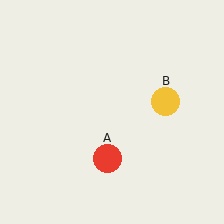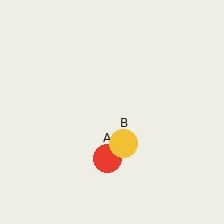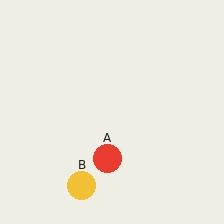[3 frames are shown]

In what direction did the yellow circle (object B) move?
The yellow circle (object B) moved down and to the left.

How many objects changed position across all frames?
1 object changed position: yellow circle (object B).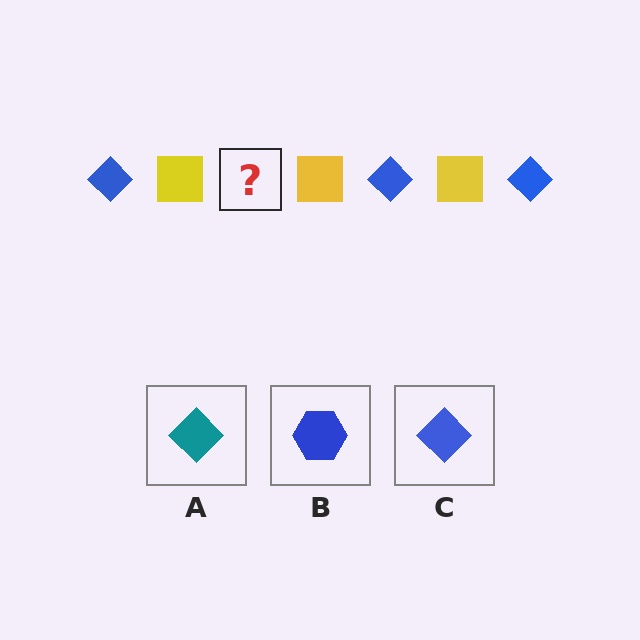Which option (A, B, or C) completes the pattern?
C.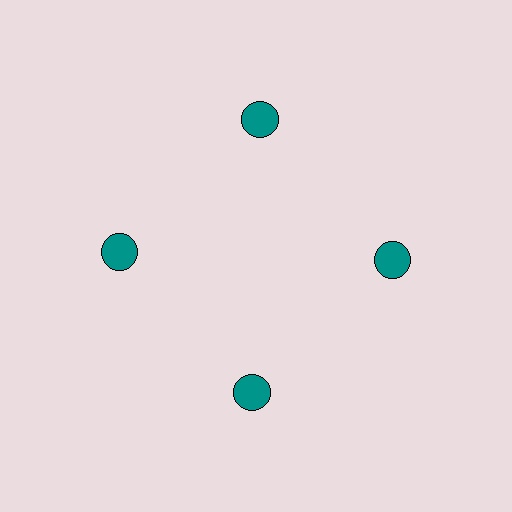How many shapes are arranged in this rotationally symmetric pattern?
There are 4 shapes, arranged in 4 groups of 1.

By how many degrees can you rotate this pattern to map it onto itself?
The pattern maps onto itself every 90 degrees of rotation.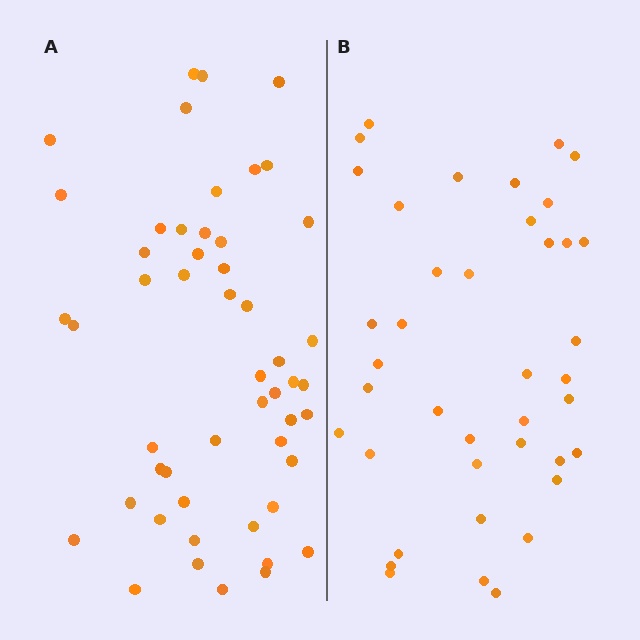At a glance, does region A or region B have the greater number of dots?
Region A (the left region) has more dots.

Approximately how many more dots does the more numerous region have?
Region A has roughly 12 or so more dots than region B.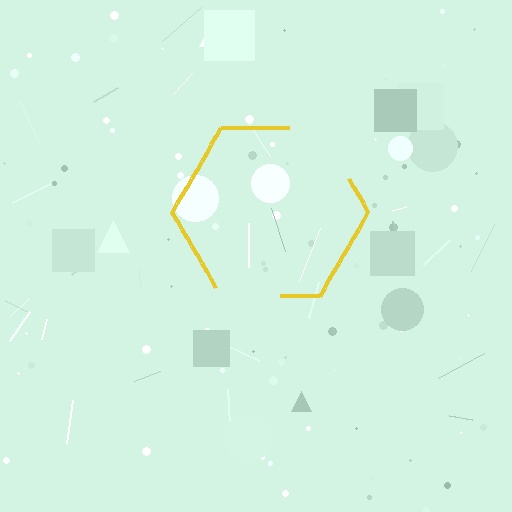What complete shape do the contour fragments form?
The contour fragments form a hexagon.